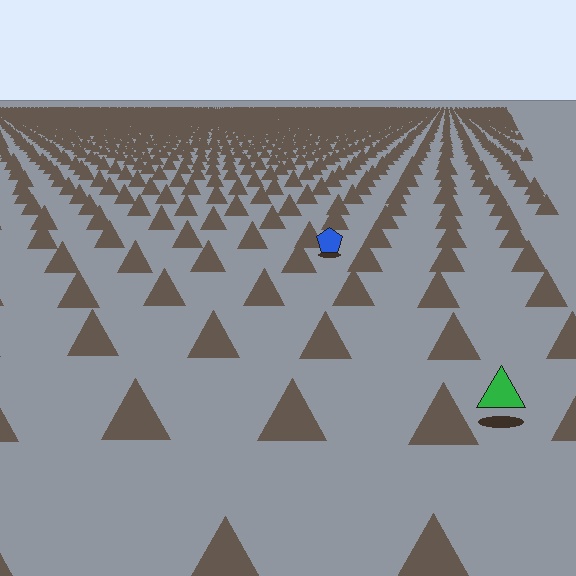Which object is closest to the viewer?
The green triangle is closest. The texture marks near it are larger and more spread out.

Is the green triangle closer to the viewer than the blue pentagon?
Yes. The green triangle is closer — you can tell from the texture gradient: the ground texture is coarser near it.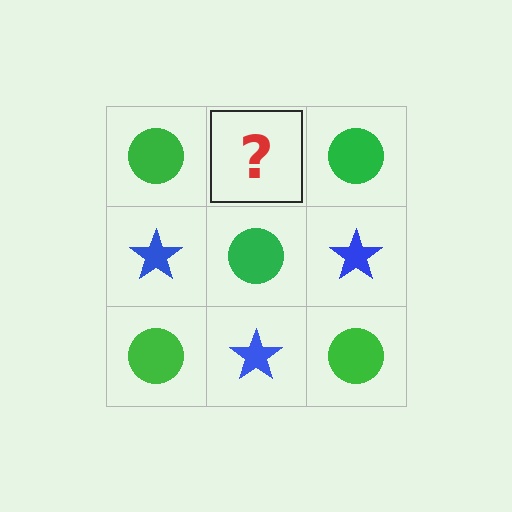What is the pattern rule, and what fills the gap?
The rule is that it alternates green circle and blue star in a checkerboard pattern. The gap should be filled with a blue star.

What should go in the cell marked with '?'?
The missing cell should contain a blue star.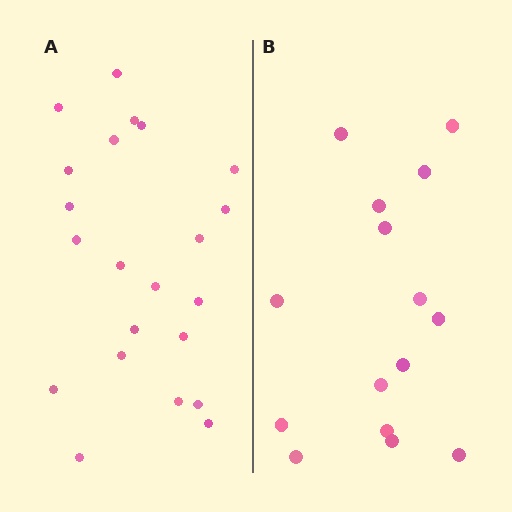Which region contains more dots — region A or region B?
Region A (the left region) has more dots.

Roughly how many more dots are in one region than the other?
Region A has roughly 8 or so more dots than region B.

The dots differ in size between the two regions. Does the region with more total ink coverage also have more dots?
No. Region B has more total ink coverage because its dots are larger, but region A actually contains more individual dots. Total area can be misleading — the number of items is what matters here.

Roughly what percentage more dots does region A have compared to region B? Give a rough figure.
About 45% more.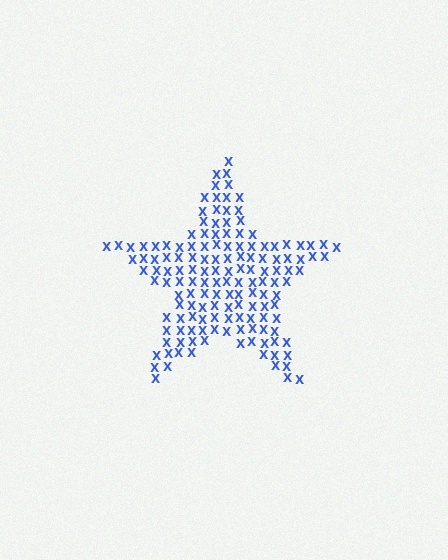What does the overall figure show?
The overall figure shows a star.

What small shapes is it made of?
It is made of small letter X's.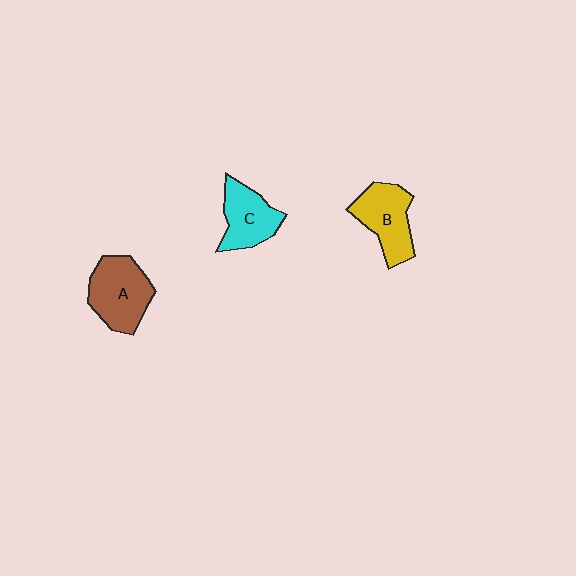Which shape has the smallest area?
Shape C (cyan).